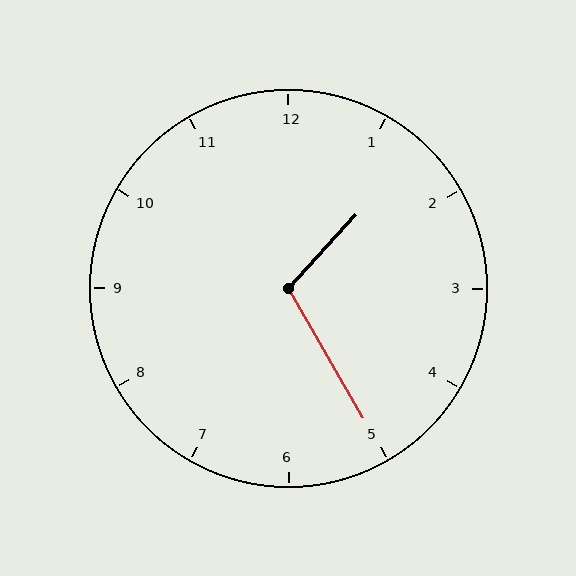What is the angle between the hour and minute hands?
Approximately 108 degrees.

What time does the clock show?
1:25.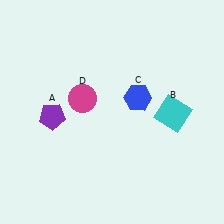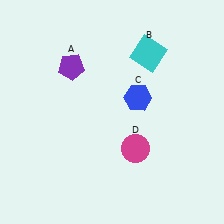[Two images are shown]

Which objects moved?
The objects that moved are: the purple pentagon (A), the cyan square (B), the magenta circle (D).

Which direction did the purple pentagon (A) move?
The purple pentagon (A) moved up.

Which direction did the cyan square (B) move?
The cyan square (B) moved up.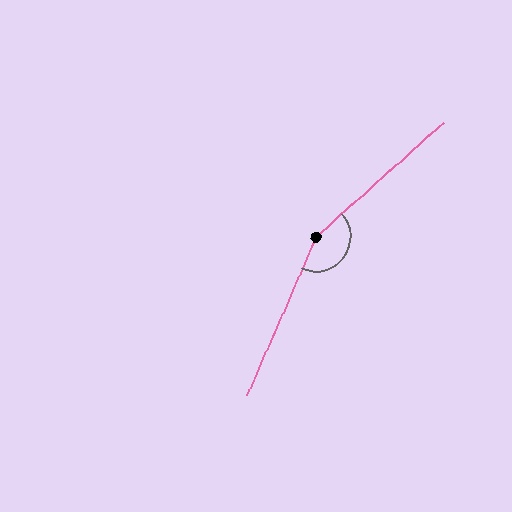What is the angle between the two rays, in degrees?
Approximately 155 degrees.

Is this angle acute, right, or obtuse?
It is obtuse.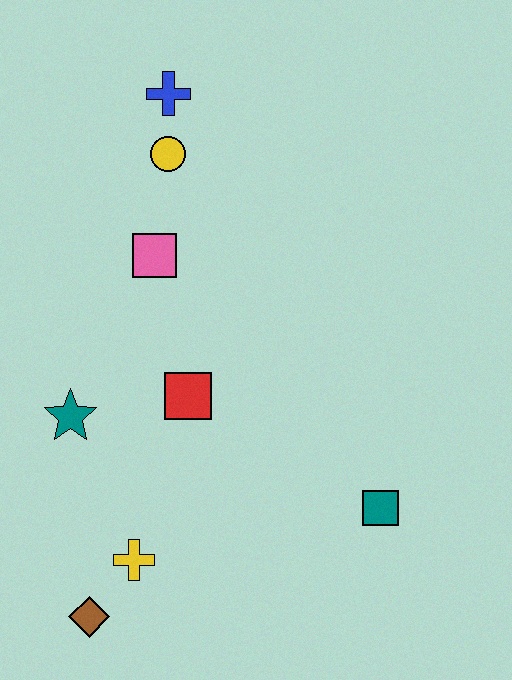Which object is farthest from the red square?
The blue cross is farthest from the red square.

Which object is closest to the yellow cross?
The brown diamond is closest to the yellow cross.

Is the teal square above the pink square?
No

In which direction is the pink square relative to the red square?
The pink square is above the red square.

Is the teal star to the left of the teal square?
Yes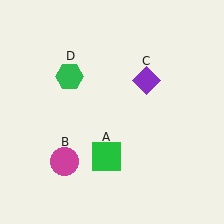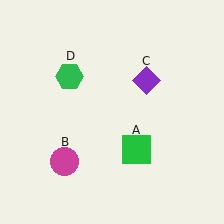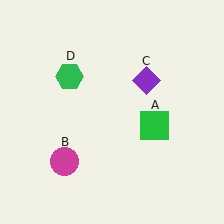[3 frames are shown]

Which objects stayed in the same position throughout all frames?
Magenta circle (object B) and purple diamond (object C) and green hexagon (object D) remained stationary.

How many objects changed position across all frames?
1 object changed position: green square (object A).